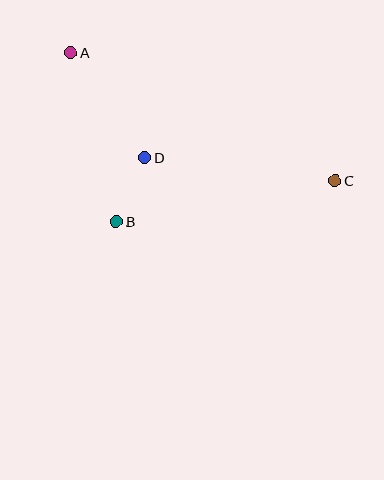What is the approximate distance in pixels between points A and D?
The distance between A and D is approximately 129 pixels.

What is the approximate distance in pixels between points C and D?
The distance between C and D is approximately 192 pixels.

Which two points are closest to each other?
Points B and D are closest to each other.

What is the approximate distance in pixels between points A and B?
The distance between A and B is approximately 175 pixels.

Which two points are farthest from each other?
Points A and C are farthest from each other.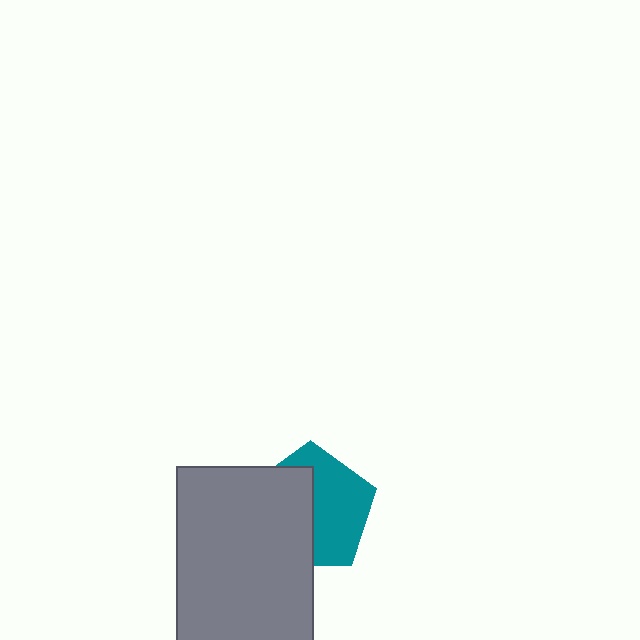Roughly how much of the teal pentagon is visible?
About half of it is visible (roughly 51%).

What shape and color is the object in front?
The object in front is a gray rectangle.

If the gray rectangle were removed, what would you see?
You would see the complete teal pentagon.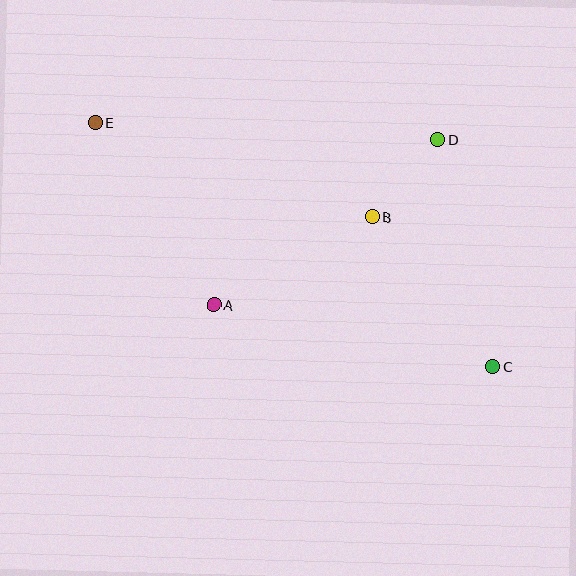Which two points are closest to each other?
Points B and D are closest to each other.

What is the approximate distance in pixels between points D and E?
The distance between D and E is approximately 343 pixels.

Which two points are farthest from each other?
Points C and E are farthest from each other.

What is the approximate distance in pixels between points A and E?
The distance between A and E is approximately 217 pixels.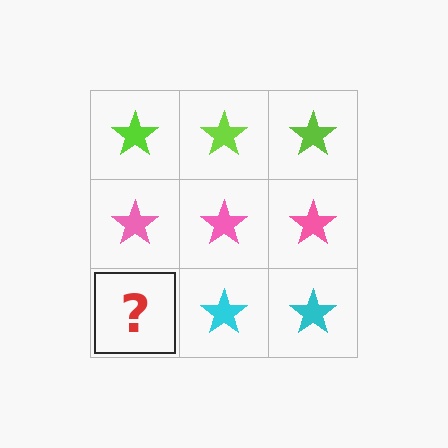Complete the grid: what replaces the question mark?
The question mark should be replaced with a cyan star.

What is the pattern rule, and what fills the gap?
The rule is that each row has a consistent color. The gap should be filled with a cyan star.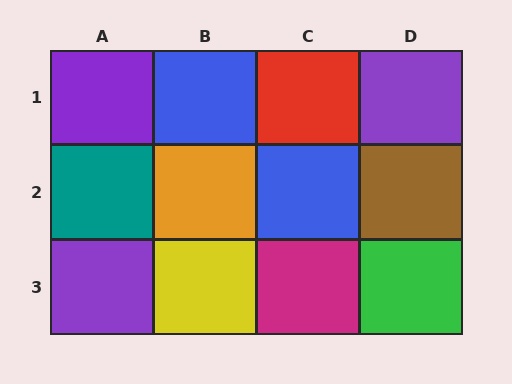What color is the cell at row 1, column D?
Purple.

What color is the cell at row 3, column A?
Purple.